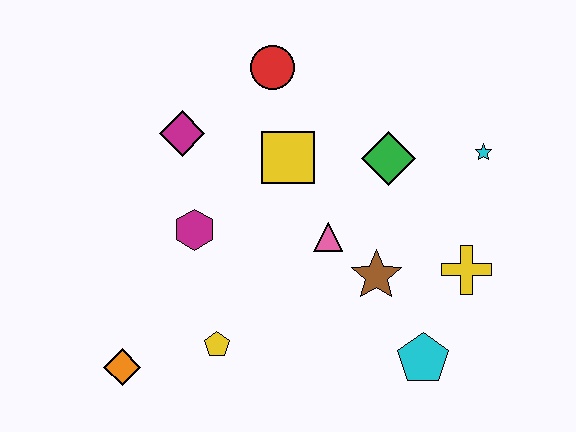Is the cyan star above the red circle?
No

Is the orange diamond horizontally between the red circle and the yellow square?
No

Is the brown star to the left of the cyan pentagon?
Yes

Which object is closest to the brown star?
The pink triangle is closest to the brown star.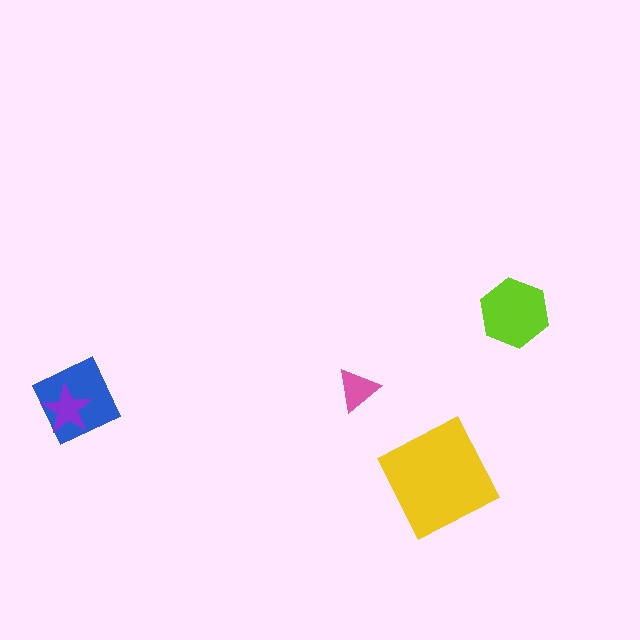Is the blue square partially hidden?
Yes, it is partially covered by another shape.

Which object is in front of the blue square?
The purple star is in front of the blue square.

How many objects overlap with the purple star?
1 object overlaps with the purple star.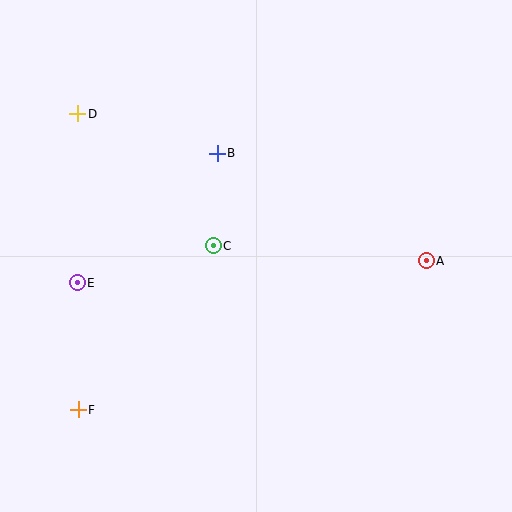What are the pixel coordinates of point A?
Point A is at (426, 261).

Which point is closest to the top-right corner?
Point A is closest to the top-right corner.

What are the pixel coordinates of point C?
Point C is at (213, 246).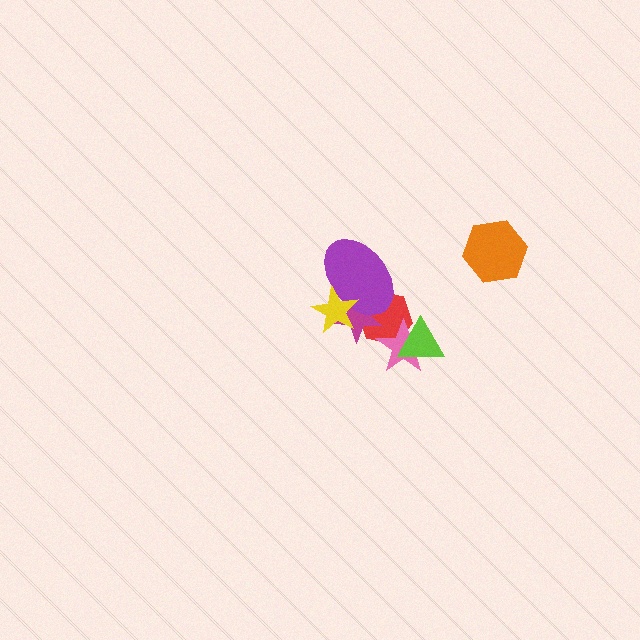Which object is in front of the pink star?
The lime triangle is in front of the pink star.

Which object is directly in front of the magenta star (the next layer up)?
The purple ellipse is directly in front of the magenta star.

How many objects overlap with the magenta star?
3 objects overlap with the magenta star.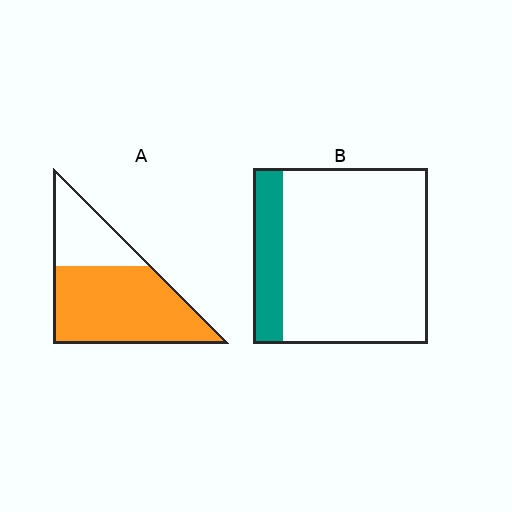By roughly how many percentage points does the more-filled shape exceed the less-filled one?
By roughly 50 percentage points (A over B).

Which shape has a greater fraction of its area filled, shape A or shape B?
Shape A.